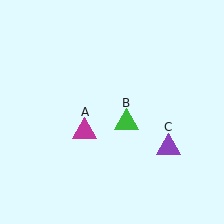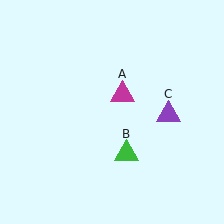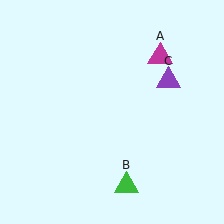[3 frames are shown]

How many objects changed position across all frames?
3 objects changed position: magenta triangle (object A), green triangle (object B), purple triangle (object C).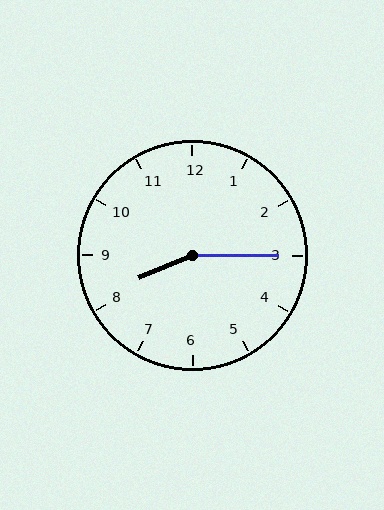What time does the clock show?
8:15.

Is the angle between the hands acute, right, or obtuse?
It is obtuse.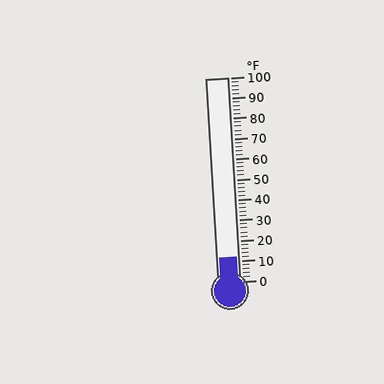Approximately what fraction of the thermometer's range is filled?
The thermometer is filled to approximately 10% of its range.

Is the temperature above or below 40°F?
The temperature is below 40°F.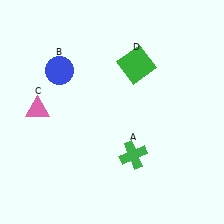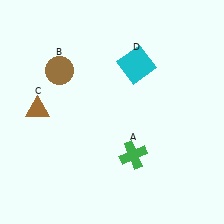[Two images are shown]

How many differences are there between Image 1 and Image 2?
There are 3 differences between the two images.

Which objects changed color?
B changed from blue to brown. C changed from pink to brown. D changed from green to cyan.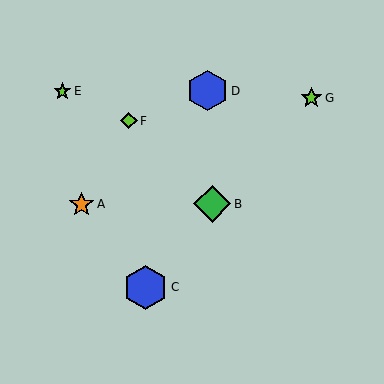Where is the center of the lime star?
The center of the lime star is at (62, 91).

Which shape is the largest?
The blue hexagon (labeled C) is the largest.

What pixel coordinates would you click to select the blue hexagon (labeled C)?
Click at (145, 287) to select the blue hexagon C.